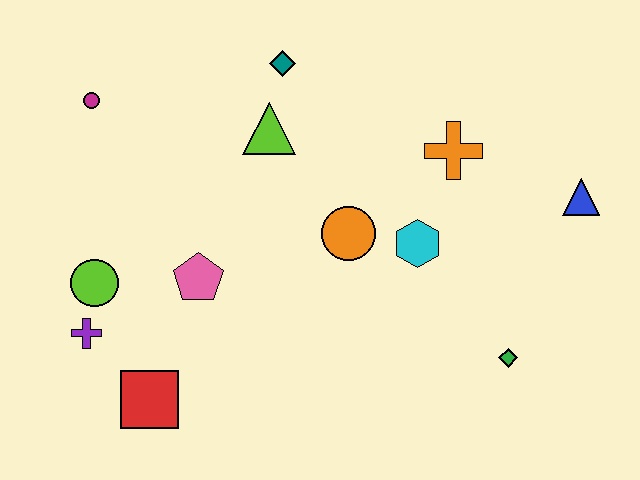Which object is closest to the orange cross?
The cyan hexagon is closest to the orange cross.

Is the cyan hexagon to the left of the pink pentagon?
No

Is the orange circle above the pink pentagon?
Yes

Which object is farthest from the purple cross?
The blue triangle is farthest from the purple cross.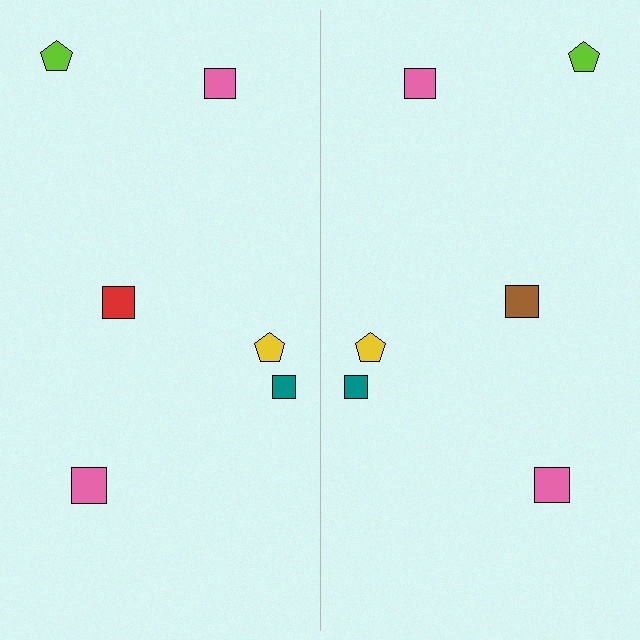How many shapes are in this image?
There are 12 shapes in this image.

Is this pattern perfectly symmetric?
No, the pattern is not perfectly symmetric. The brown square on the right side breaks the symmetry — its mirror counterpart is red.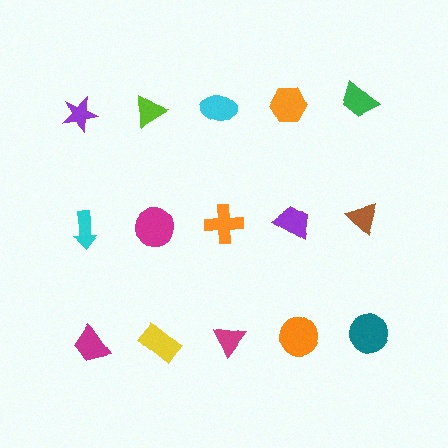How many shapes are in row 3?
5 shapes.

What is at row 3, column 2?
A yellow rectangle.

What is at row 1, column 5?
A green trapezoid.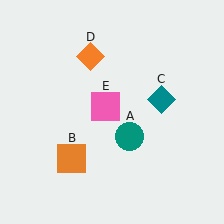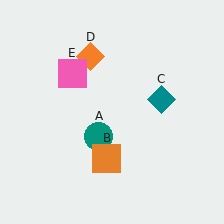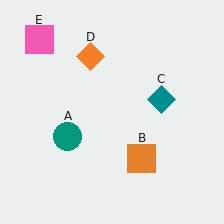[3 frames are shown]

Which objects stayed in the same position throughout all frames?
Teal diamond (object C) and orange diamond (object D) remained stationary.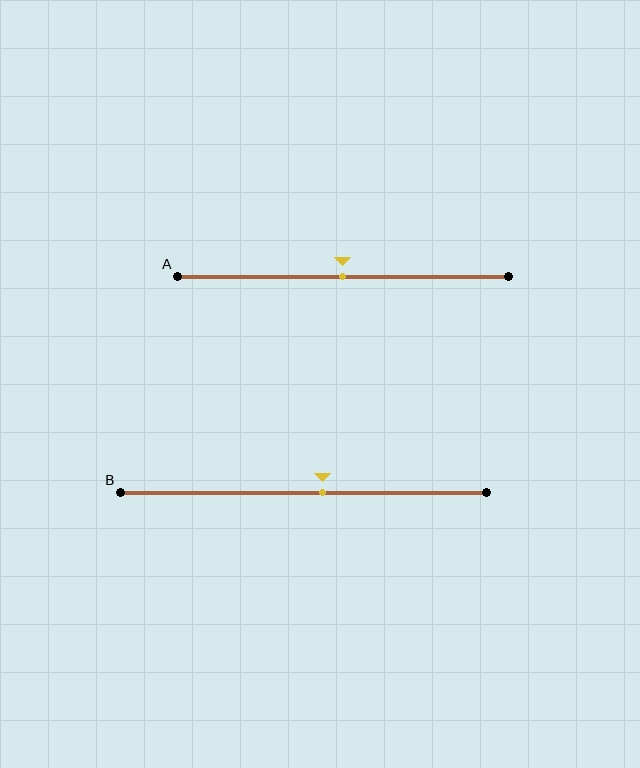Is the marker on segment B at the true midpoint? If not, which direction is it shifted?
No, the marker on segment B is shifted to the right by about 5% of the segment length.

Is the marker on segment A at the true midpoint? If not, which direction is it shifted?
Yes, the marker on segment A is at the true midpoint.